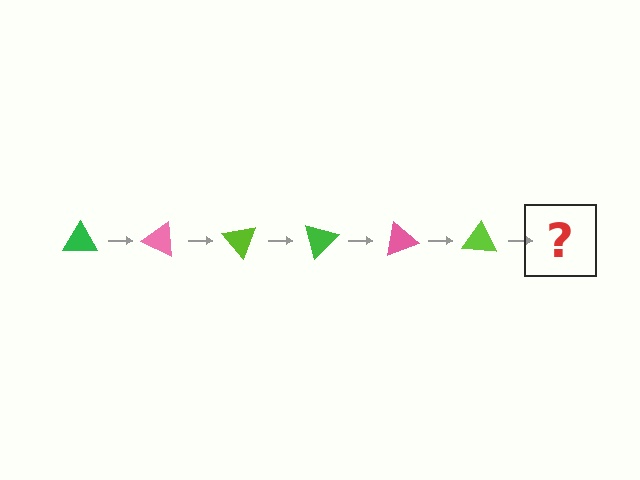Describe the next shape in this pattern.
It should be a green triangle, rotated 150 degrees from the start.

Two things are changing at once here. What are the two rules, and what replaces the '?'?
The two rules are that it rotates 25 degrees each step and the color cycles through green, pink, and lime. The '?' should be a green triangle, rotated 150 degrees from the start.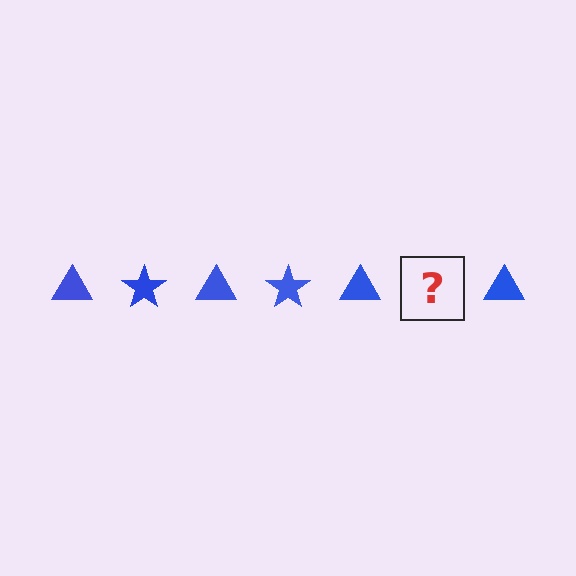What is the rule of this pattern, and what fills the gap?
The rule is that the pattern cycles through triangle, star shapes in blue. The gap should be filled with a blue star.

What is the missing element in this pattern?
The missing element is a blue star.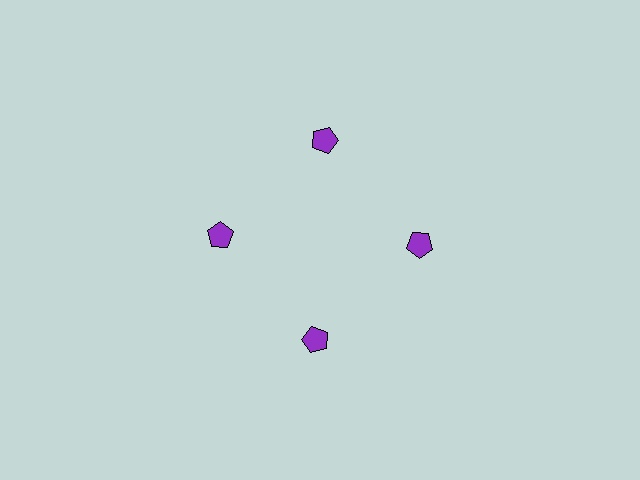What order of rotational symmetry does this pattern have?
This pattern has 4-fold rotational symmetry.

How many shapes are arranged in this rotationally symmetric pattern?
There are 4 shapes, arranged in 4 groups of 1.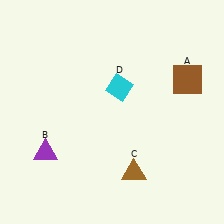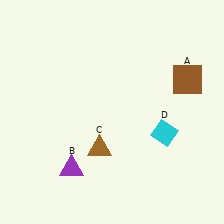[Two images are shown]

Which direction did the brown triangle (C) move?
The brown triangle (C) moved left.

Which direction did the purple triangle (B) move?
The purple triangle (B) moved right.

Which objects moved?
The objects that moved are: the purple triangle (B), the brown triangle (C), the cyan diamond (D).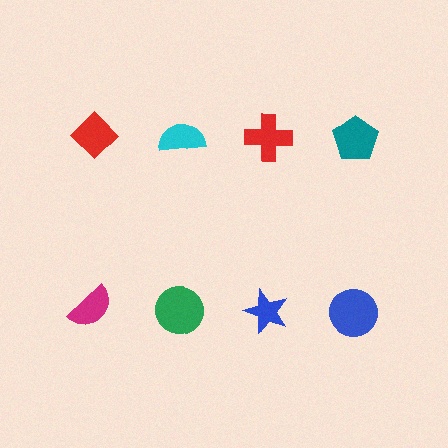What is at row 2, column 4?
A blue circle.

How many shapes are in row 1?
4 shapes.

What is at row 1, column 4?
A teal pentagon.